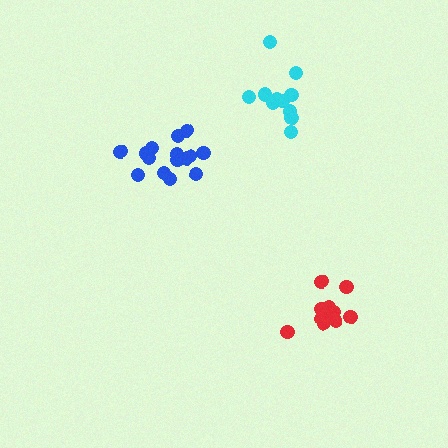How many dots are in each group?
Group 1: 11 dots, Group 2: 15 dots, Group 3: 12 dots (38 total).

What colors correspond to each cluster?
The clusters are colored: red, blue, cyan.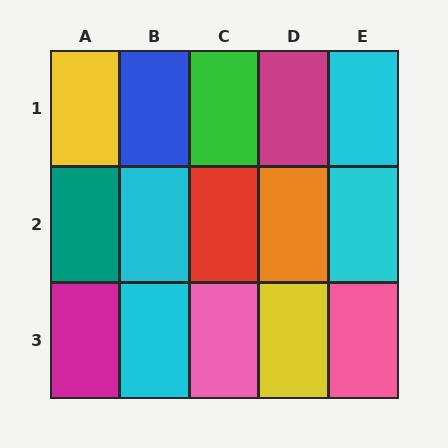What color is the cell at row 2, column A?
Teal.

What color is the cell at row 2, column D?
Orange.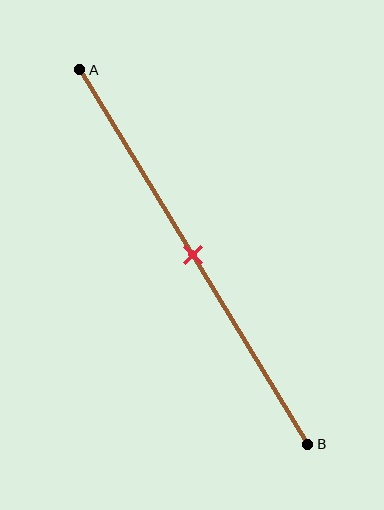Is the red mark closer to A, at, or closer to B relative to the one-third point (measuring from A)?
The red mark is closer to point B than the one-third point of segment AB.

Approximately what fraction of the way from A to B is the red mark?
The red mark is approximately 50% of the way from A to B.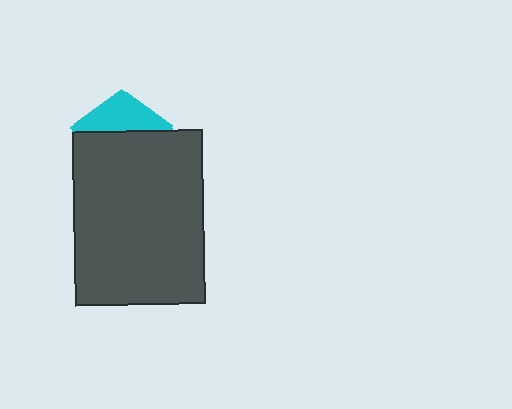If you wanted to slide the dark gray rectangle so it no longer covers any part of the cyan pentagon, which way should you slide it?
Slide it down — that is the most direct way to separate the two shapes.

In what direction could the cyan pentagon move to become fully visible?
The cyan pentagon could move up. That would shift it out from behind the dark gray rectangle entirely.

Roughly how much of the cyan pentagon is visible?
A small part of it is visible (roughly 34%).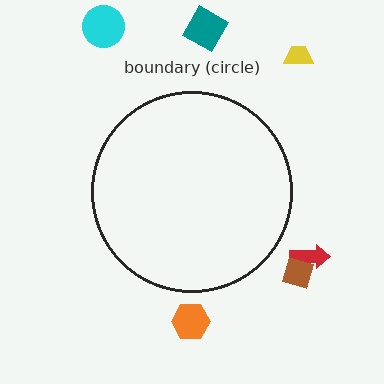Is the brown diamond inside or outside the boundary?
Outside.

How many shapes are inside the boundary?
0 inside, 6 outside.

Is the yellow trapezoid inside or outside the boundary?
Outside.